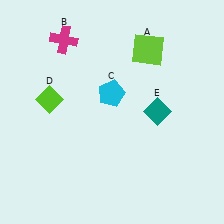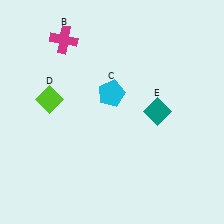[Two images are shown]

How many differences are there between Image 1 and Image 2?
There is 1 difference between the two images.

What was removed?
The lime square (A) was removed in Image 2.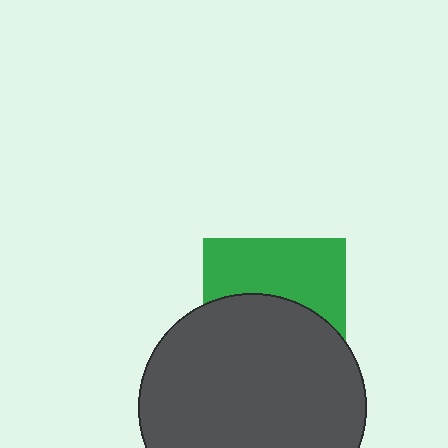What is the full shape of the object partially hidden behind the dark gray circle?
The partially hidden object is a green square.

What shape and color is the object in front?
The object in front is a dark gray circle.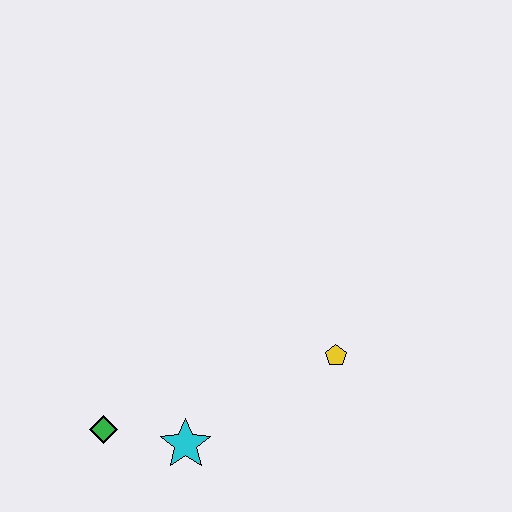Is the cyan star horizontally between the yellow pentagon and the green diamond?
Yes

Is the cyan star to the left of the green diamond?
No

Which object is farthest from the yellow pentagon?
The green diamond is farthest from the yellow pentagon.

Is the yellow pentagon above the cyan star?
Yes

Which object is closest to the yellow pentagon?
The cyan star is closest to the yellow pentagon.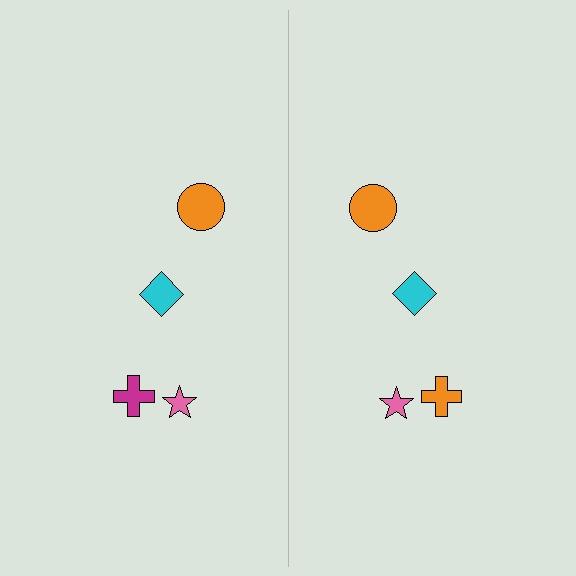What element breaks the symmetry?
The orange cross on the right side breaks the symmetry — its mirror counterpart is magenta.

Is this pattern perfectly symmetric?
No, the pattern is not perfectly symmetric. The orange cross on the right side breaks the symmetry — its mirror counterpart is magenta.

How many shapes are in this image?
There are 8 shapes in this image.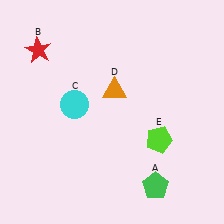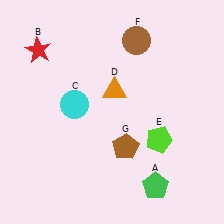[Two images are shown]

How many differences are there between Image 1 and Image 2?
There are 2 differences between the two images.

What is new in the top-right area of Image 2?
A brown circle (F) was added in the top-right area of Image 2.